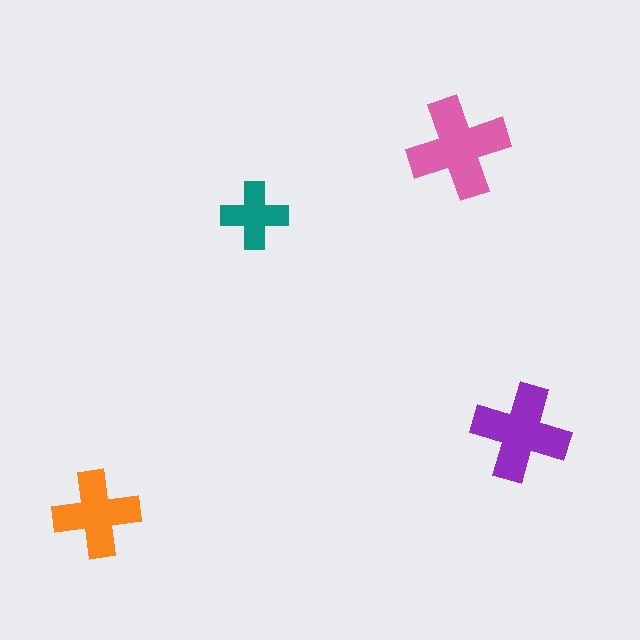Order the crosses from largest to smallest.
the pink one, the purple one, the orange one, the teal one.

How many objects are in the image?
There are 4 objects in the image.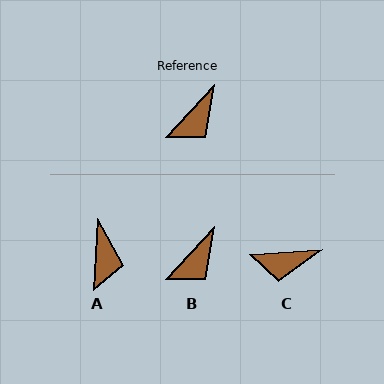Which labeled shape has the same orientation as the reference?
B.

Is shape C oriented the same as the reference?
No, it is off by about 43 degrees.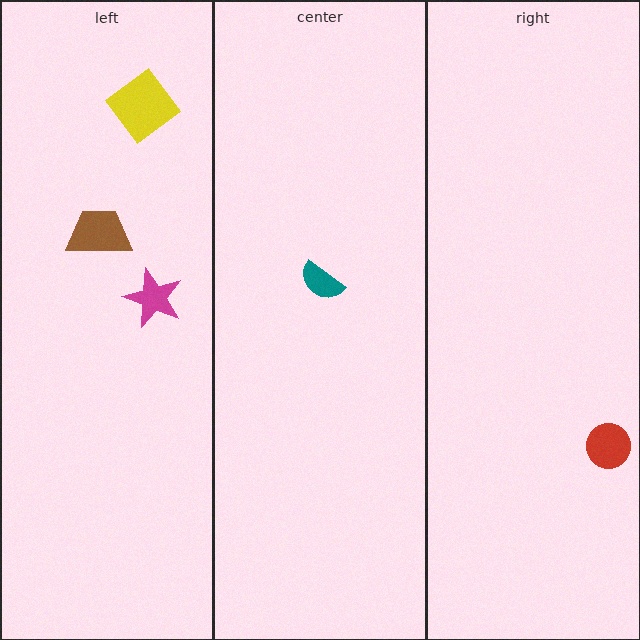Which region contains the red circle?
The right region.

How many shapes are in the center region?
1.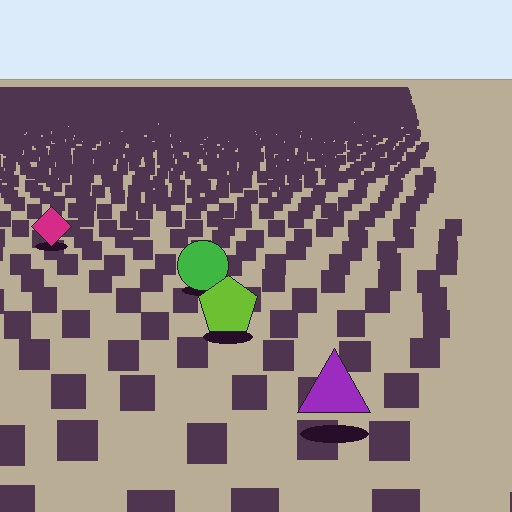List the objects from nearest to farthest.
From nearest to farthest: the purple triangle, the lime pentagon, the green circle, the magenta diamond.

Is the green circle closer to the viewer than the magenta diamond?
Yes. The green circle is closer — you can tell from the texture gradient: the ground texture is coarser near it.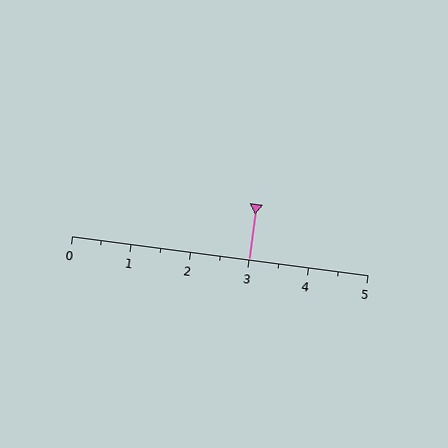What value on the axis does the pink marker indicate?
The marker indicates approximately 3.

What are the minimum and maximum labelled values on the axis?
The axis runs from 0 to 5.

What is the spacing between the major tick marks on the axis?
The major ticks are spaced 1 apart.